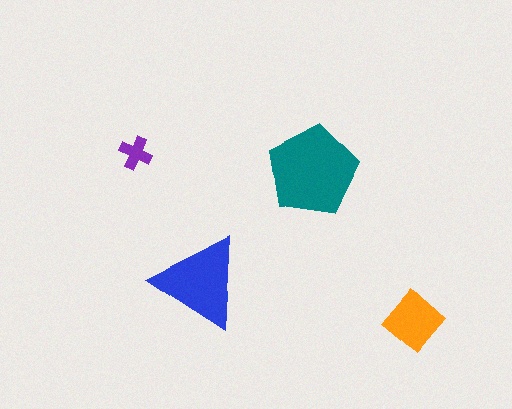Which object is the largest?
The teal pentagon.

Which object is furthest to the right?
The orange diamond is rightmost.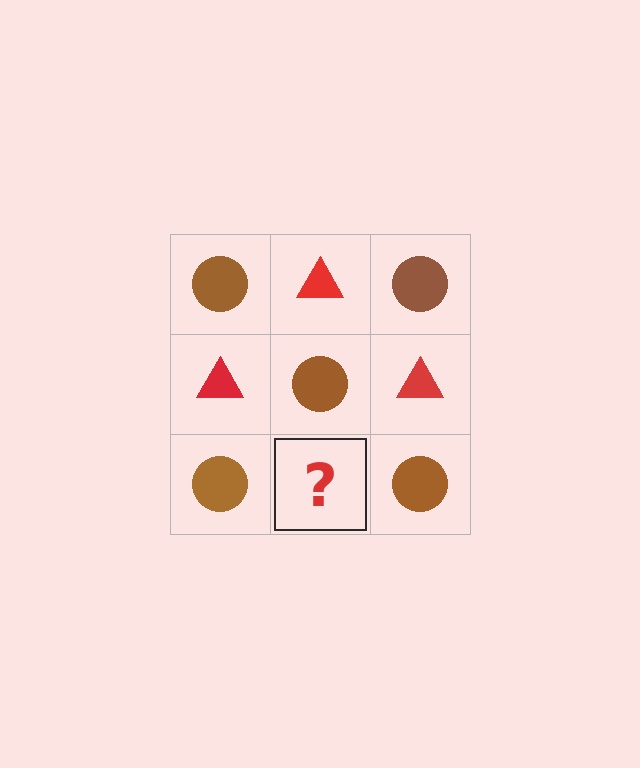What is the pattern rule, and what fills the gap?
The rule is that it alternates brown circle and red triangle in a checkerboard pattern. The gap should be filled with a red triangle.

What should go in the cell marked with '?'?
The missing cell should contain a red triangle.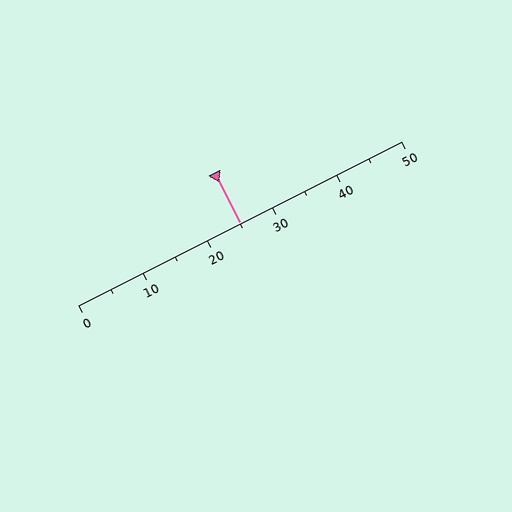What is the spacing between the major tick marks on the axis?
The major ticks are spaced 10 apart.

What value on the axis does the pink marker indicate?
The marker indicates approximately 25.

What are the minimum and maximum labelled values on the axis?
The axis runs from 0 to 50.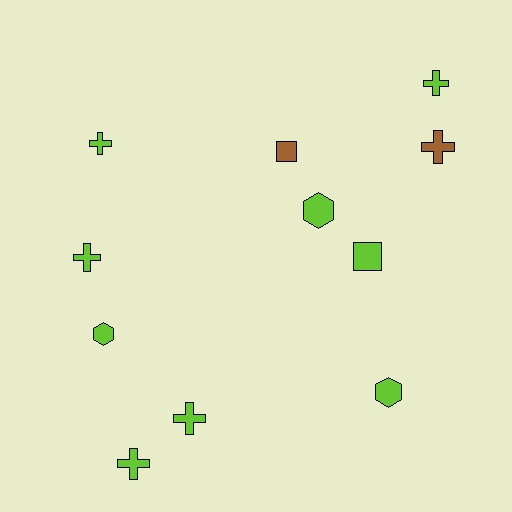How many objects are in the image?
There are 11 objects.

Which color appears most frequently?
Lime, with 9 objects.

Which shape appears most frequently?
Cross, with 6 objects.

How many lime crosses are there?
There are 5 lime crosses.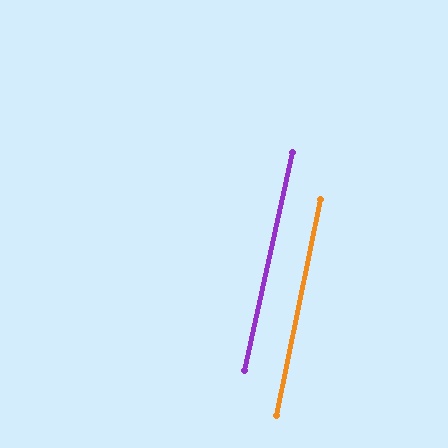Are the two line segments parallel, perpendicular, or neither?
Parallel — their directions differ by only 0.8°.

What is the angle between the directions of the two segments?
Approximately 1 degree.